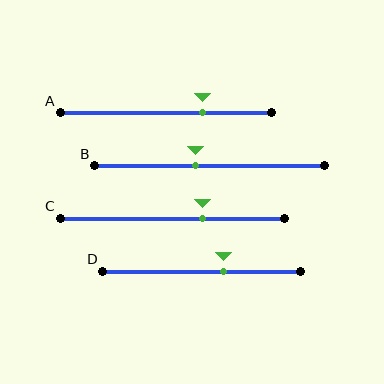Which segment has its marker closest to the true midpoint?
Segment B has its marker closest to the true midpoint.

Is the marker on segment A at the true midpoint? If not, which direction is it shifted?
No, the marker on segment A is shifted to the right by about 17% of the segment length.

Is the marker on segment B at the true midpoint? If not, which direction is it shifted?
No, the marker on segment B is shifted to the left by about 6% of the segment length.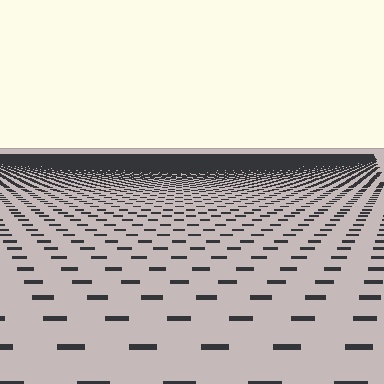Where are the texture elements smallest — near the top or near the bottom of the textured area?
Near the top.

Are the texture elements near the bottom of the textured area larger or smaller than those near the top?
Larger. Near the bottom, elements are closer to the viewer and appear at a bigger on-screen size.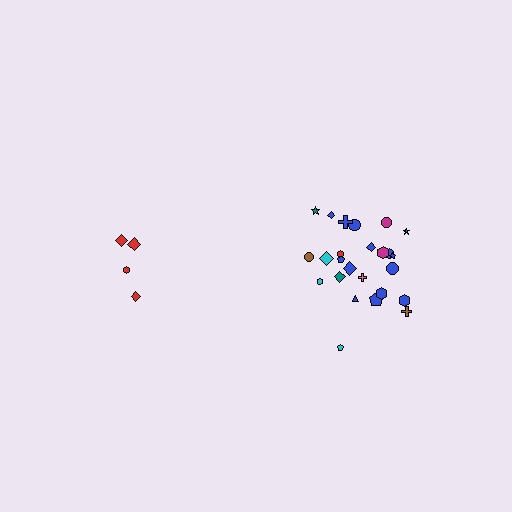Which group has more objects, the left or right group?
The right group.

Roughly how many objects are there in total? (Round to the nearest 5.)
Roughly 30 objects in total.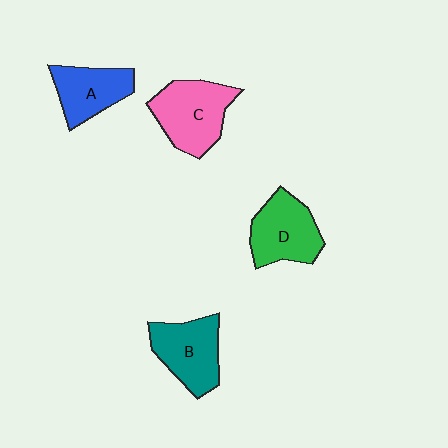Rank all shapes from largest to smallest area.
From largest to smallest: C (pink), B (teal), D (green), A (blue).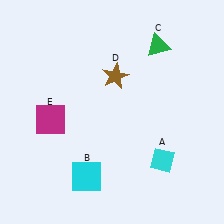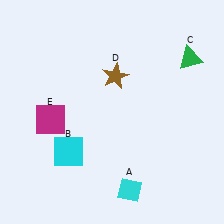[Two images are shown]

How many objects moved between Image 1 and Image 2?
3 objects moved between the two images.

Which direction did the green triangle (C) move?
The green triangle (C) moved right.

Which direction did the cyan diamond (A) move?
The cyan diamond (A) moved left.